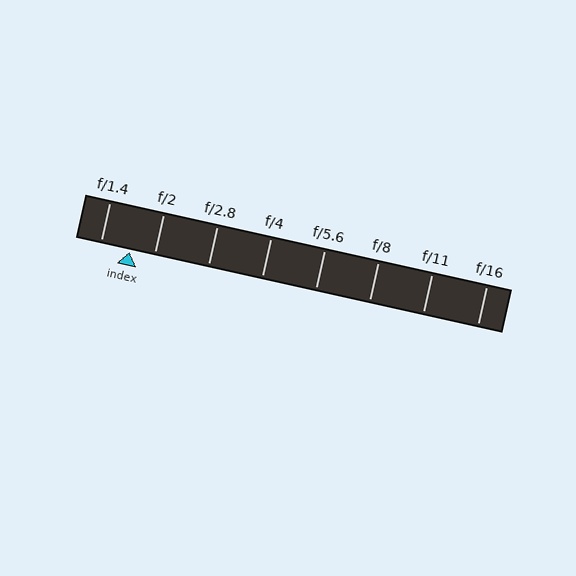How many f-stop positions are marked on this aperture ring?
There are 8 f-stop positions marked.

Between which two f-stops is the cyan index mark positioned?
The index mark is between f/1.4 and f/2.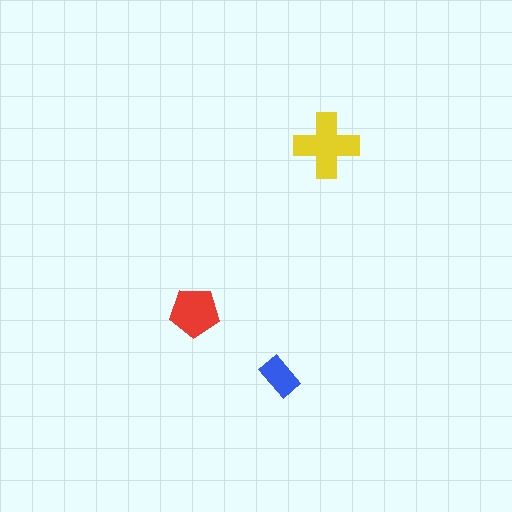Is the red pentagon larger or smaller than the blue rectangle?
Larger.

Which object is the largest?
The yellow cross.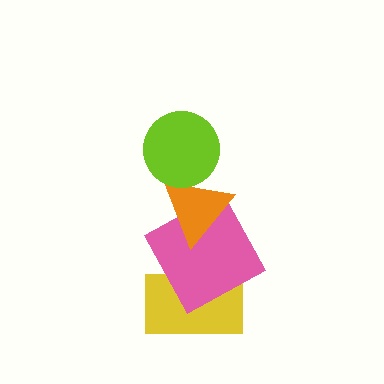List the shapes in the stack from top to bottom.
From top to bottom: the lime circle, the orange triangle, the pink square, the yellow rectangle.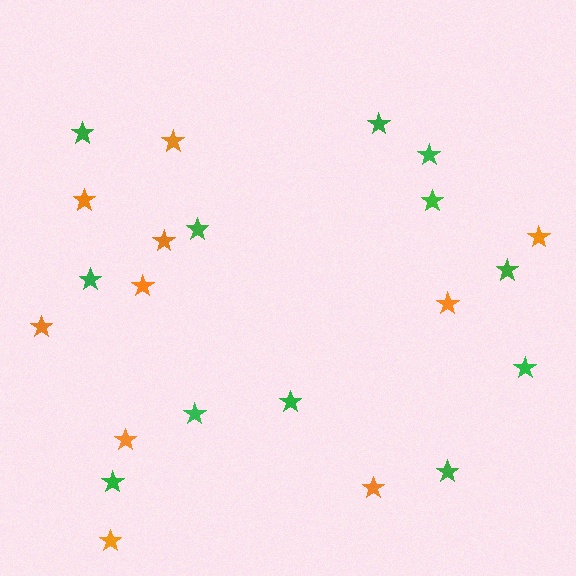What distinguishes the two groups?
There are 2 groups: one group of green stars (12) and one group of orange stars (10).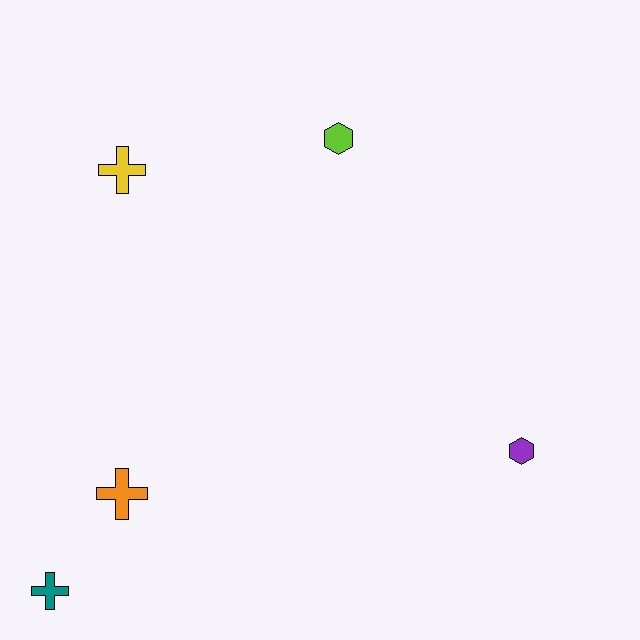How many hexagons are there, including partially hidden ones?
There are 2 hexagons.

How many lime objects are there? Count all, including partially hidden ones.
There is 1 lime object.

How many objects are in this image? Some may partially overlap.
There are 5 objects.